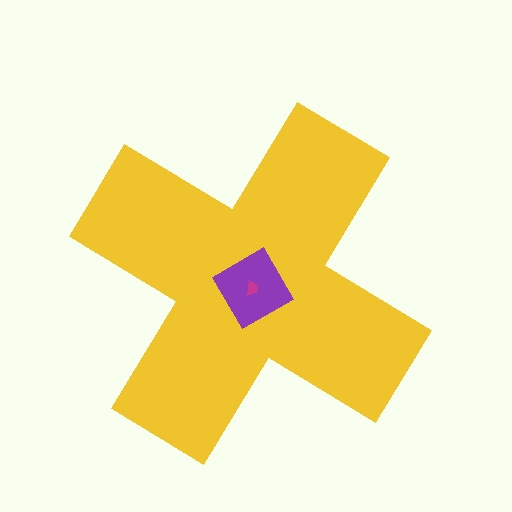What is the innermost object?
The magenta trapezoid.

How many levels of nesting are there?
3.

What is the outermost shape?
The yellow cross.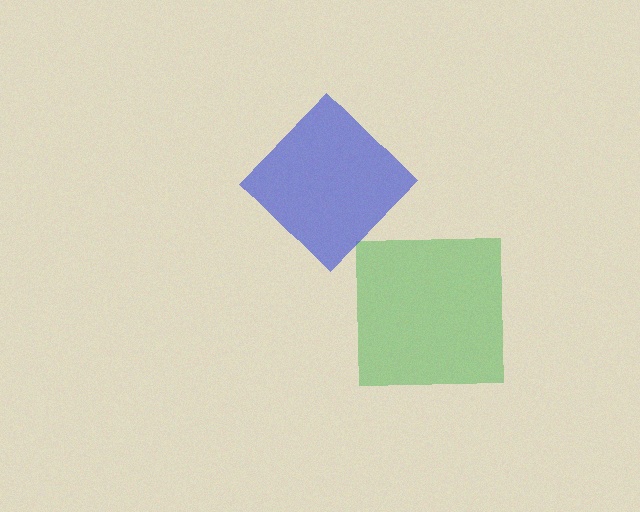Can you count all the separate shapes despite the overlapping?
Yes, there are 2 separate shapes.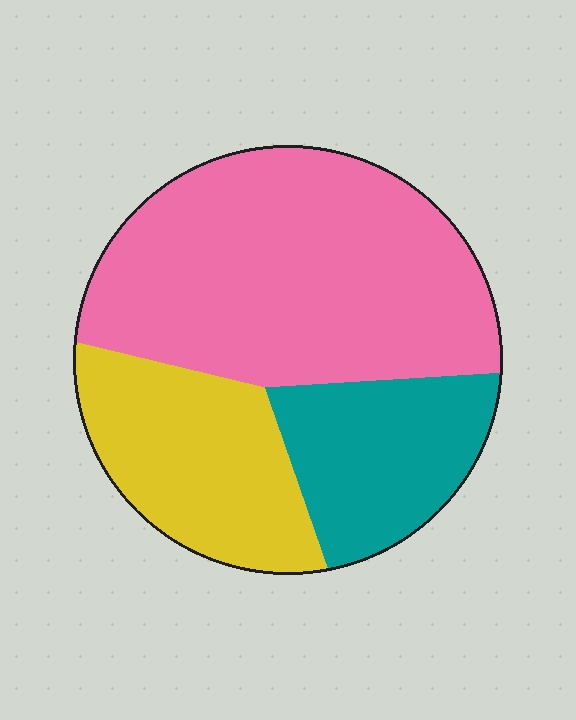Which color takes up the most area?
Pink, at roughly 55%.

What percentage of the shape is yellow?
Yellow takes up about one quarter (1/4) of the shape.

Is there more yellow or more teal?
Yellow.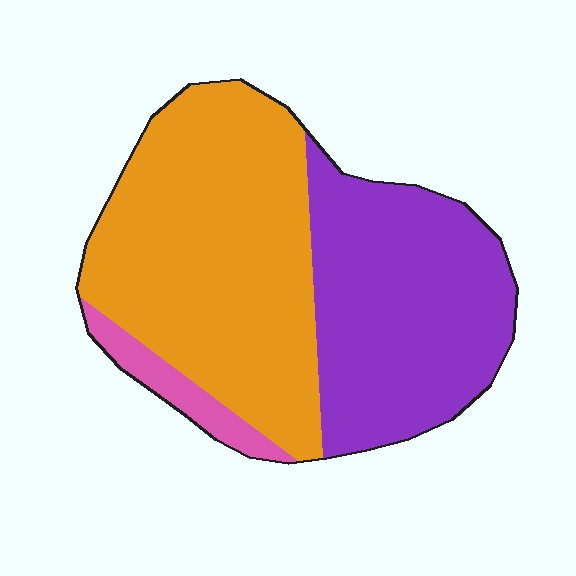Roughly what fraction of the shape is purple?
Purple covers roughly 40% of the shape.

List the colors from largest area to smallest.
From largest to smallest: orange, purple, pink.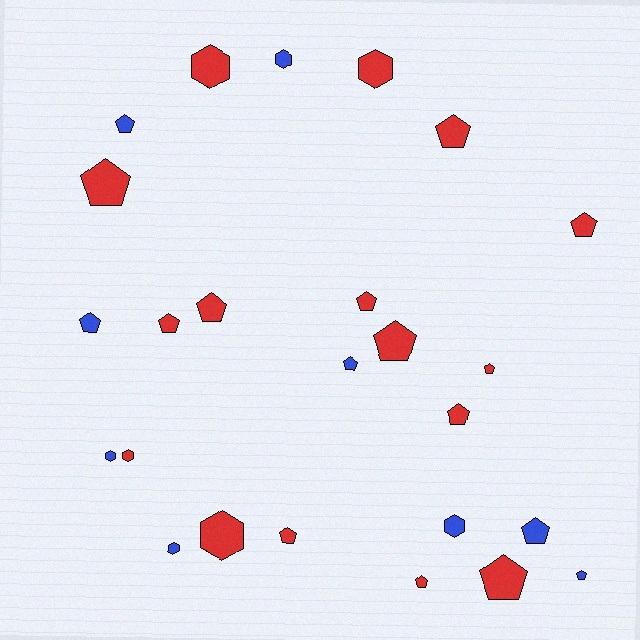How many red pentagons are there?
There are 12 red pentagons.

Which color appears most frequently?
Red, with 16 objects.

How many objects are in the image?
There are 25 objects.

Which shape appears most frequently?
Pentagon, with 17 objects.